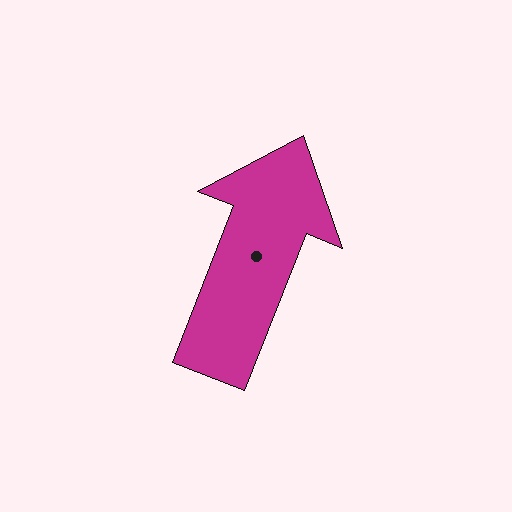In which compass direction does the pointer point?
North.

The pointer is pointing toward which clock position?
Roughly 1 o'clock.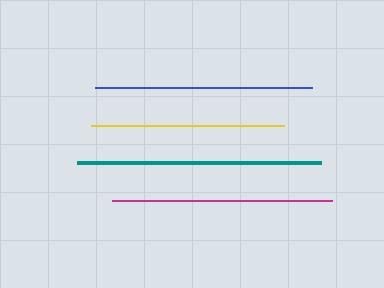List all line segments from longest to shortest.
From longest to shortest: teal, magenta, blue, yellow.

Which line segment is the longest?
The teal line is the longest at approximately 244 pixels.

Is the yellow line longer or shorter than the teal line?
The teal line is longer than the yellow line.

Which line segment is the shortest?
The yellow line is the shortest at approximately 193 pixels.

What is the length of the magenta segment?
The magenta segment is approximately 220 pixels long.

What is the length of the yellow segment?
The yellow segment is approximately 193 pixels long.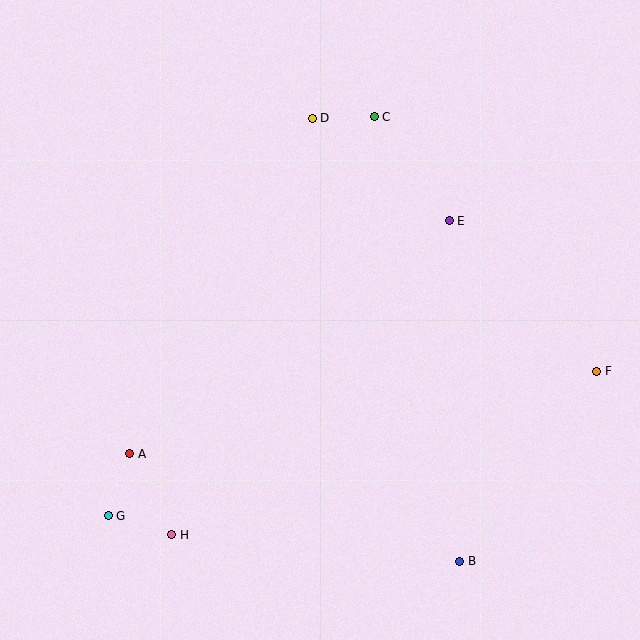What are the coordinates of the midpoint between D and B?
The midpoint between D and B is at (386, 340).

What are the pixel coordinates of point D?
Point D is at (312, 118).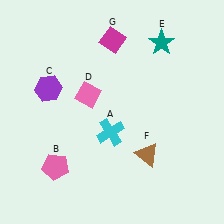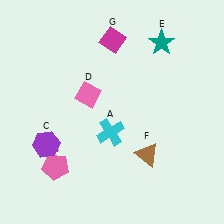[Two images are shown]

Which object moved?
The purple hexagon (C) moved down.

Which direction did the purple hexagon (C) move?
The purple hexagon (C) moved down.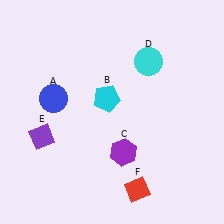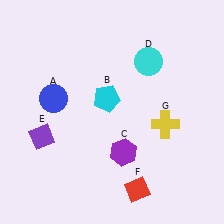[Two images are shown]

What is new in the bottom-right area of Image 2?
A yellow cross (G) was added in the bottom-right area of Image 2.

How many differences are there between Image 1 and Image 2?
There is 1 difference between the two images.